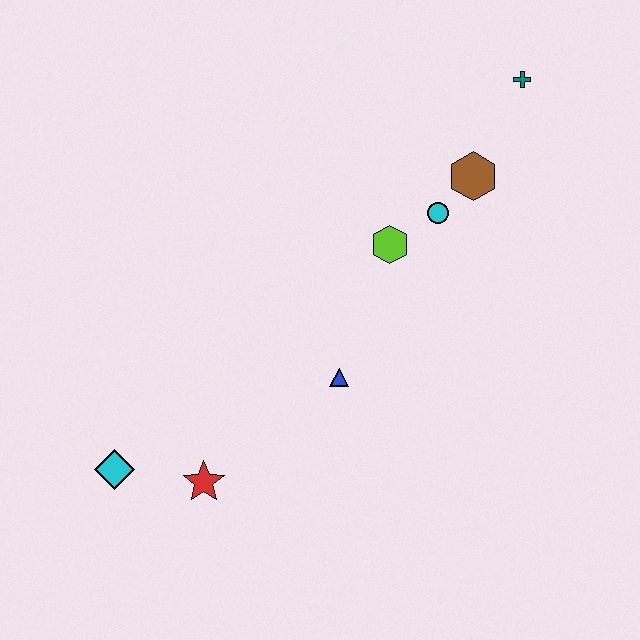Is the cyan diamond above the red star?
Yes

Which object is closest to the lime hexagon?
The cyan circle is closest to the lime hexagon.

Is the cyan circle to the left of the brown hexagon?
Yes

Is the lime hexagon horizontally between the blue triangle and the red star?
No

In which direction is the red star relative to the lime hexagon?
The red star is below the lime hexagon.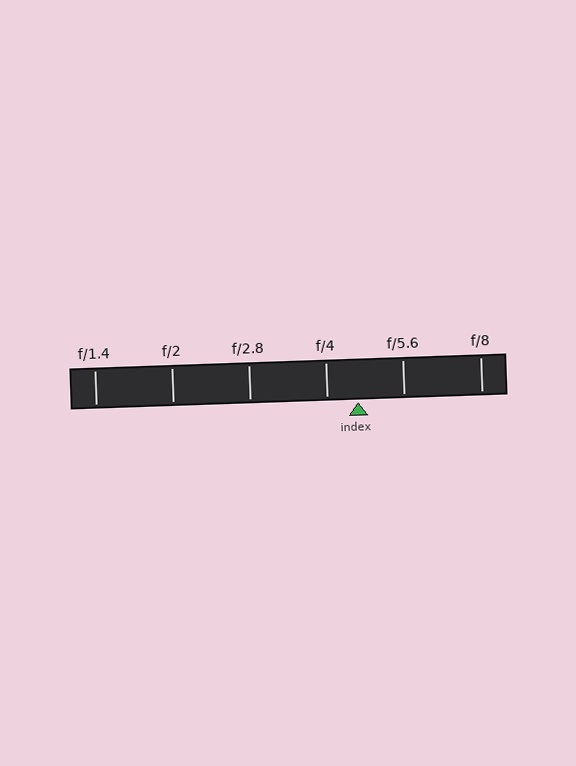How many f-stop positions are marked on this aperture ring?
There are 6 f-stop positions marked.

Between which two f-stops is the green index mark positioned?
The index mark is between f/4 and f/5.6.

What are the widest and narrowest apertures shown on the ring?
The widest aperture shown is f/1.4 and the narrowest is f/8.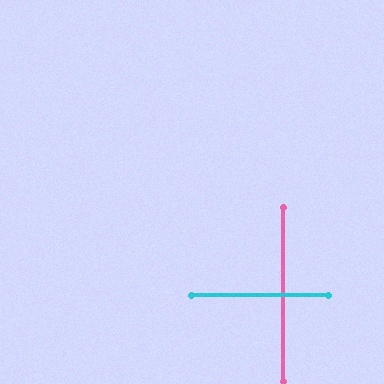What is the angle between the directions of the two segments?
Approximately 90 degrees.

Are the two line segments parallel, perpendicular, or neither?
Perpendicular — they meet at approximately 90°.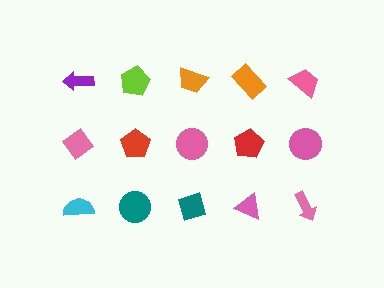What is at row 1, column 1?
A purple arrow.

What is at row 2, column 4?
A red pentagon.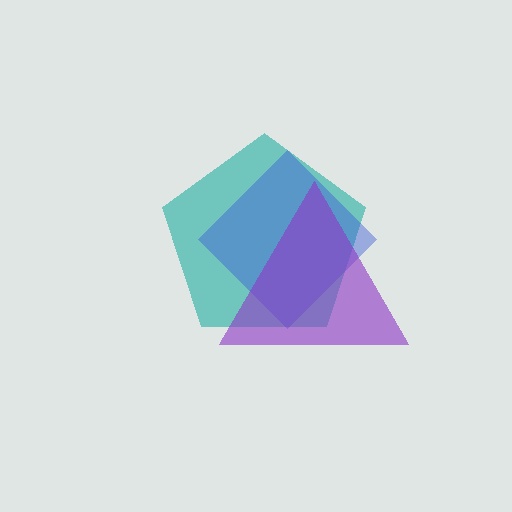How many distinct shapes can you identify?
There are 3 distinct shapes: a teal pentagon, a blue diamond, a purple triangle.